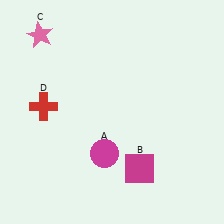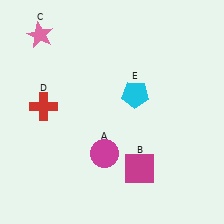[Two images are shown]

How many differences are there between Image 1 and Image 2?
There is 1 difference between the two images.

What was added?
A cyan pentagon (E) was added in Image 2.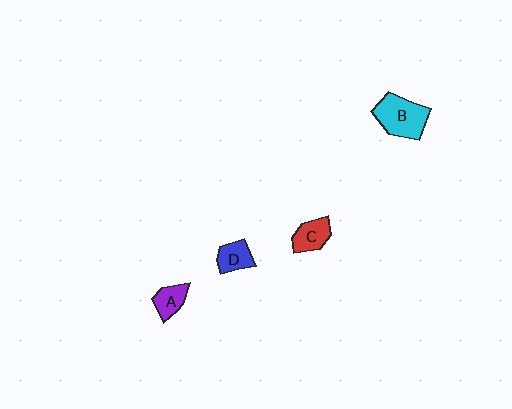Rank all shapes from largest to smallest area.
From largest to smallest: B (cyan), C (red), D (blue), A (purple).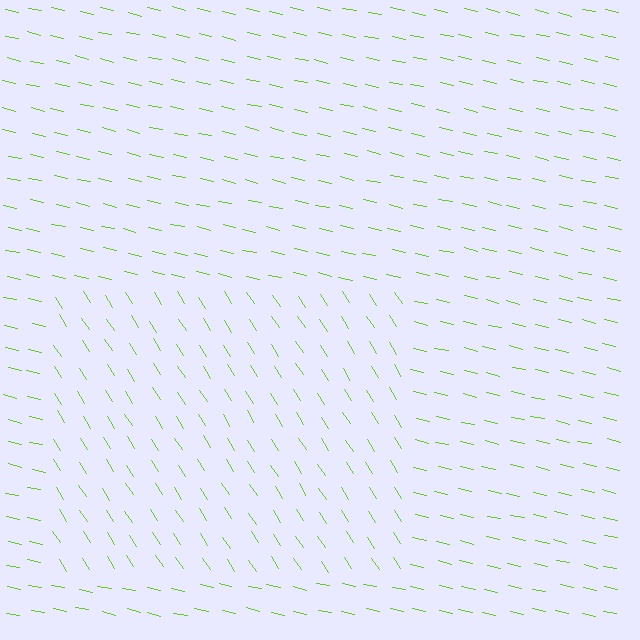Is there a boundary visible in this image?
Yes, there is a texture boundary formed by a change in line orientation.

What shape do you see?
I see a rectangle.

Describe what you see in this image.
The image is filled with small lime line segments. A rectangle region in the image has lines oriented differently from the surrounding lines, creating a visible texture boundary.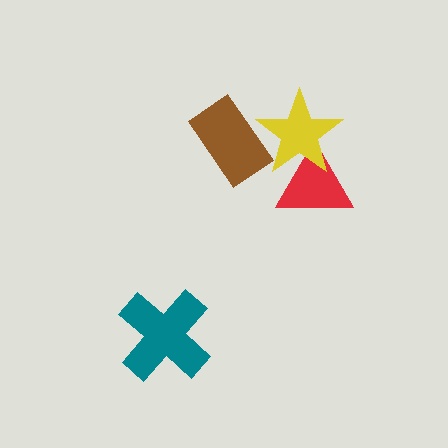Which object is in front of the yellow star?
The brown rectangle is in front of the yellow star.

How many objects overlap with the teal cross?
0 objects overlap with the teal cross.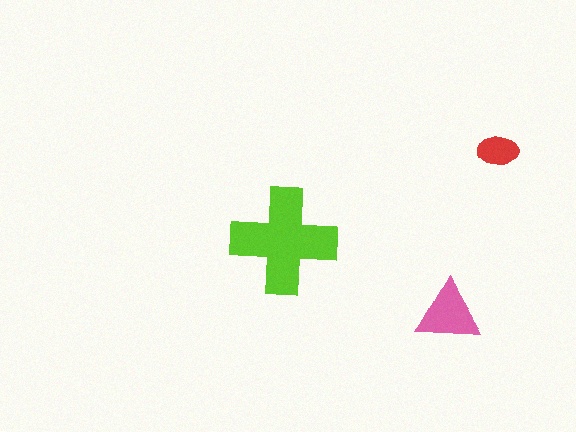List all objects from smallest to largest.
The red ellipse, the pink triangle, the lime cross.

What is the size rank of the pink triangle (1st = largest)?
2nd.